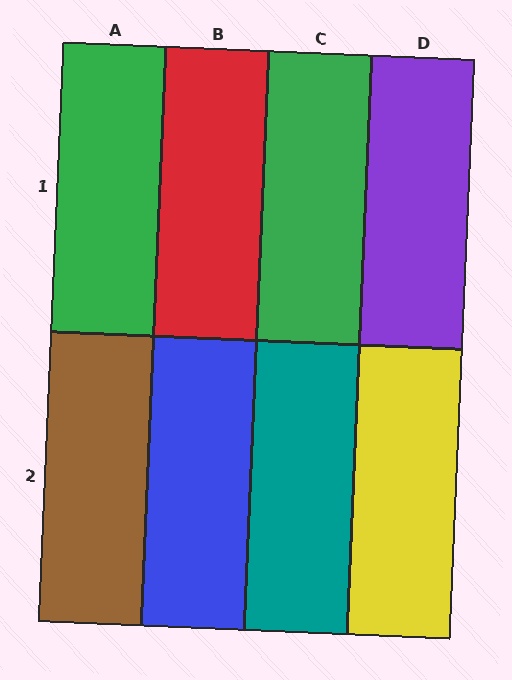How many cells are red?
1 cell is red.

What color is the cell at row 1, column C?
Green.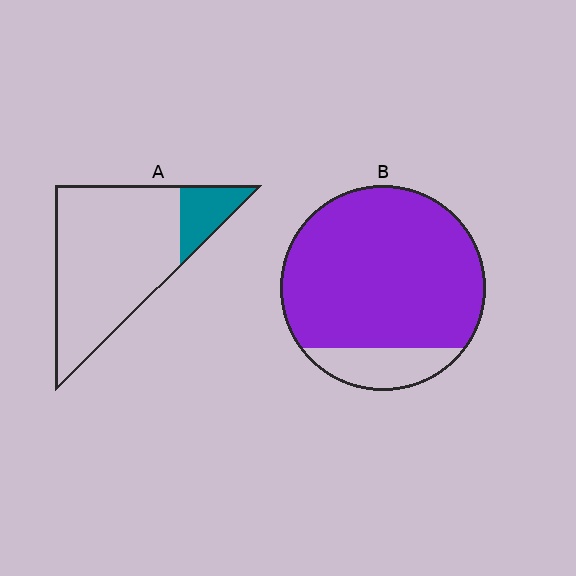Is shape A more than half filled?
No.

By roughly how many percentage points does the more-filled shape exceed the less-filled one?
By roughly 70 percentage points (B over A).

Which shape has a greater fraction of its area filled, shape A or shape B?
Shape B.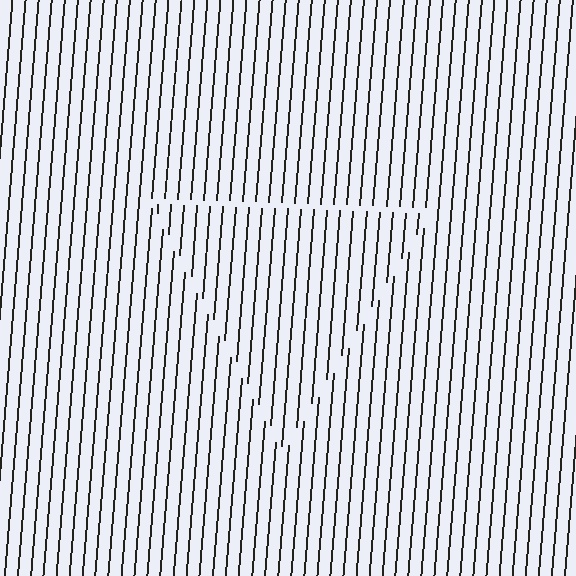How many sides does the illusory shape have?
3 sides — the line-ends trace a triangle.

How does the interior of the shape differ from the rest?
The interior of the shape contains the same grating, shifted by half a period — the contour is defined by the phase discontinuity where line-ends from the inner and outer gratings abut.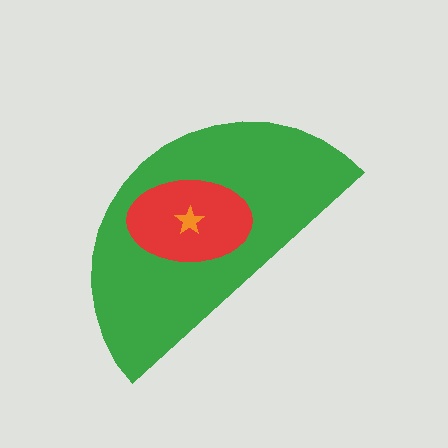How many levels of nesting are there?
3.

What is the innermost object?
The orange star.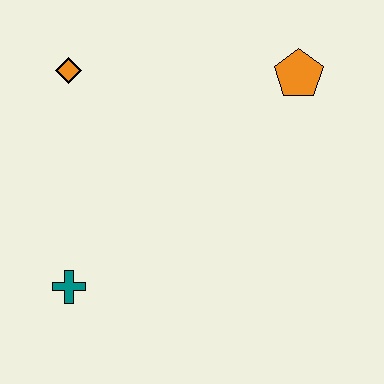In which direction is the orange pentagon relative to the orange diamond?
The orange pentagon is to the right of the orange diamond.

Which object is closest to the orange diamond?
The teal cross is closest to the orange diamond.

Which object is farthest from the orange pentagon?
The teal cross is farthest from the orange pentagon.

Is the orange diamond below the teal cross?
No